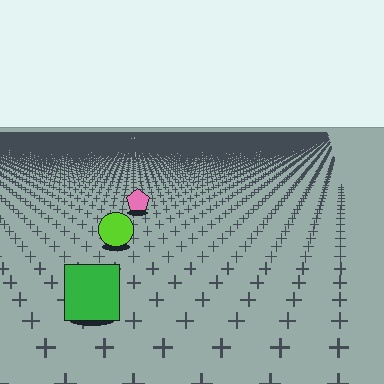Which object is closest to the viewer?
The green square is closest. The texture marks near it are larger and more spread out.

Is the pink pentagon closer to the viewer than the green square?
No. The green square is closer — you can tell from the texture gradient: the ground texture is coarser near it.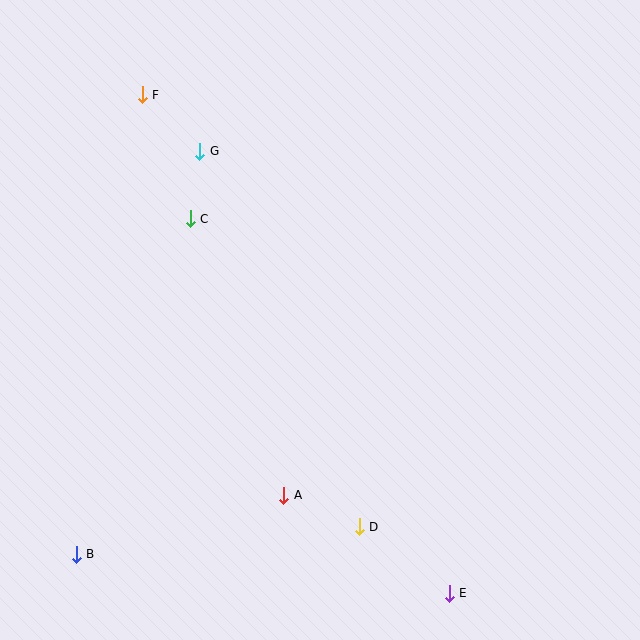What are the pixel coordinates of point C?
Point C is at (190, 219).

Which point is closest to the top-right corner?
Point G is closest to the top-right corner.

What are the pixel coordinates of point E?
Point E is at (449, 593).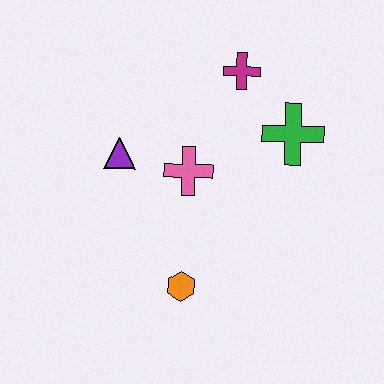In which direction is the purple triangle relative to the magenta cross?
The purple triangle is to the left of the magenta cross.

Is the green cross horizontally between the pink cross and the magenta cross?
No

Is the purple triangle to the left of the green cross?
Yes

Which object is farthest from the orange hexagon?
The magenta cross is farthest from the orange hexagon.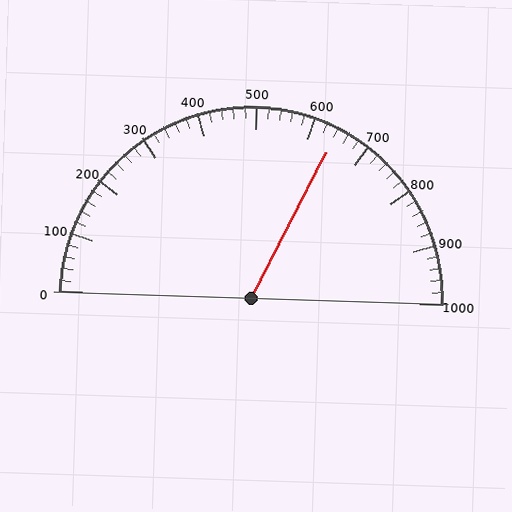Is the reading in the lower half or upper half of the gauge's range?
The reading is in the upper half of the range (0 to 1000).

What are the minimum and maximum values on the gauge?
The gauge ranges from 0 to 1000.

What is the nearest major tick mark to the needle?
The nearest major tick mark is 600.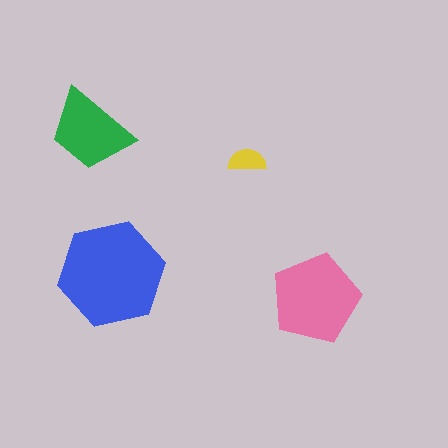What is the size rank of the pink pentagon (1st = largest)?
2nd.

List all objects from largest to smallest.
The blue hexagon, the pink pentagon, the green trapezoid, the yellow semicircle.